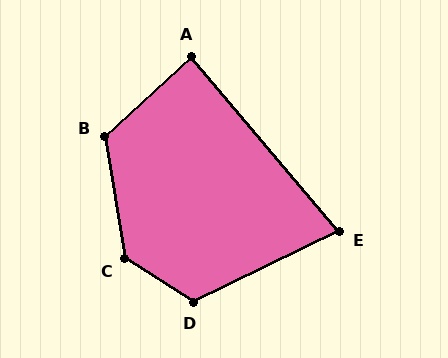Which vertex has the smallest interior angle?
E, at approximately 76 degrees.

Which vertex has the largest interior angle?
C, at approximately 132 degrees.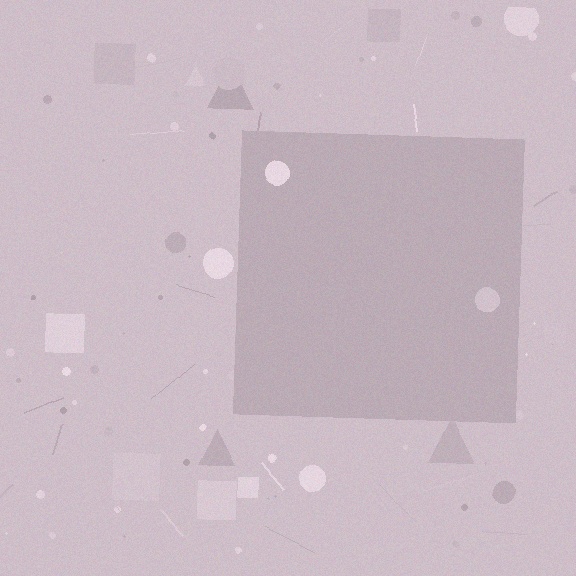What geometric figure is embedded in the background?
A square is embedded in the background.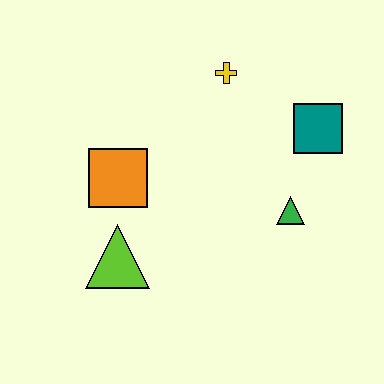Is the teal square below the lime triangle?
No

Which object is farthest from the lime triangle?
The teal square is farthest from the lime triangle.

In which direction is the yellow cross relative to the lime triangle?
The yellow cross is above the lime triangle.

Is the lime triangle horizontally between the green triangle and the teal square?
No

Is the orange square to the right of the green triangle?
No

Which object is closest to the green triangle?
The teal square is closest to the green triangle.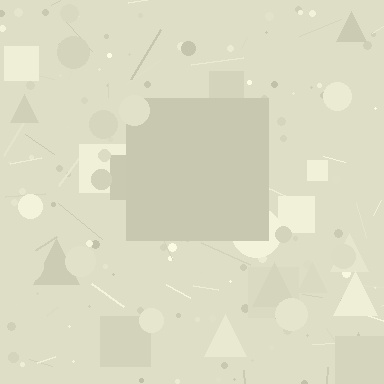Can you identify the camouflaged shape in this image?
The camouflaged shape is a square.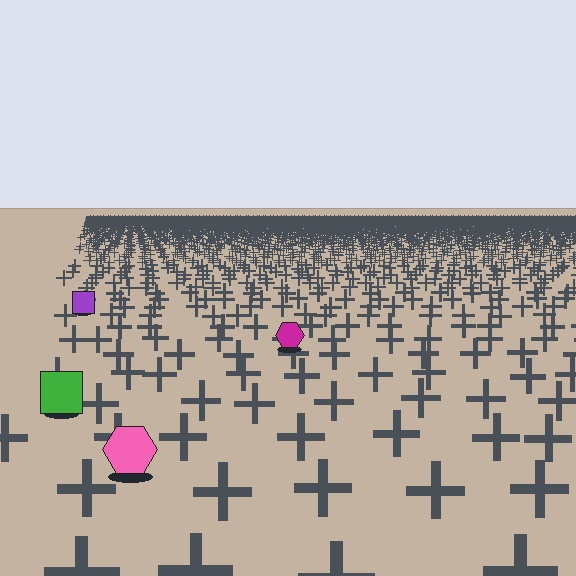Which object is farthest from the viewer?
The purple square is farthest from the viewer. It appears smaller and the ground texture around it is denser.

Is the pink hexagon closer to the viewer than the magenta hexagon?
Yes. The pink hexagon is closer — you can tell from the texture gradient: the ground texture is coarser near it.